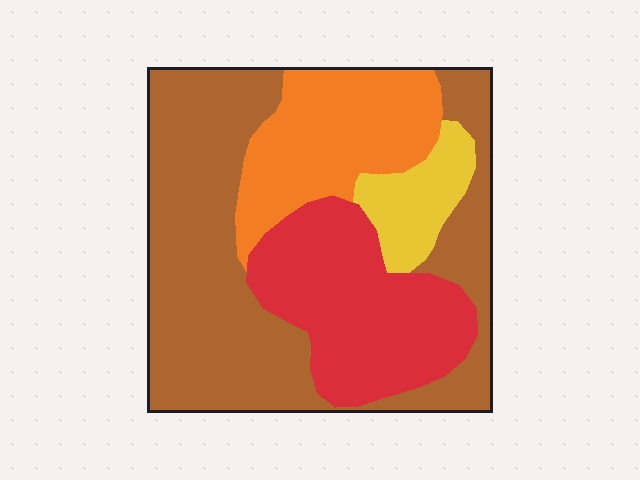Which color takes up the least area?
Yellow, at roughly 10%.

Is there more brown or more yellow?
Brown.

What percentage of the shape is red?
Red covers roughly 25% of the shape.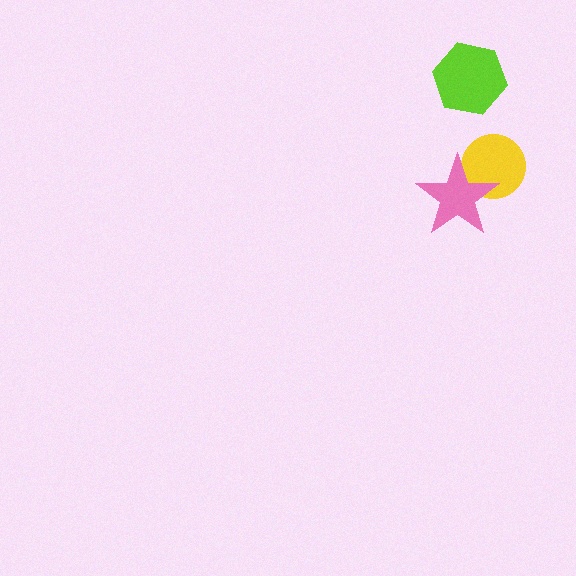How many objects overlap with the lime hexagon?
0 objects overlap with the lime hexagon.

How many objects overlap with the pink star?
1 object overlaps with the pink star.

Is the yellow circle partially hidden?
Yes, it is partially covered by another shape.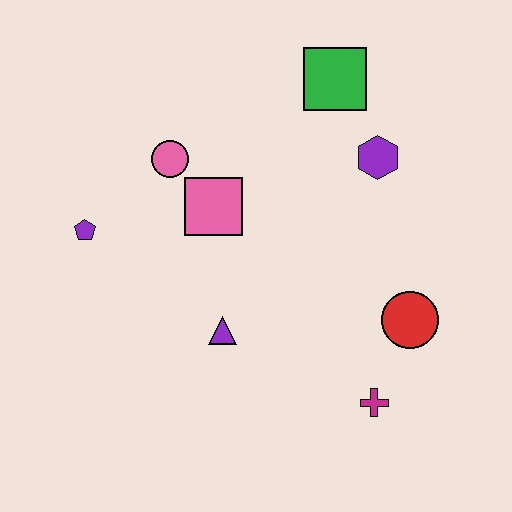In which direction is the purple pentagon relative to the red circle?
The purple pentagon is to the left of the red circle.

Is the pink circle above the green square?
No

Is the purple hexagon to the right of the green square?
Yes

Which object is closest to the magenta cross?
The red circle is closest to the magenta cross.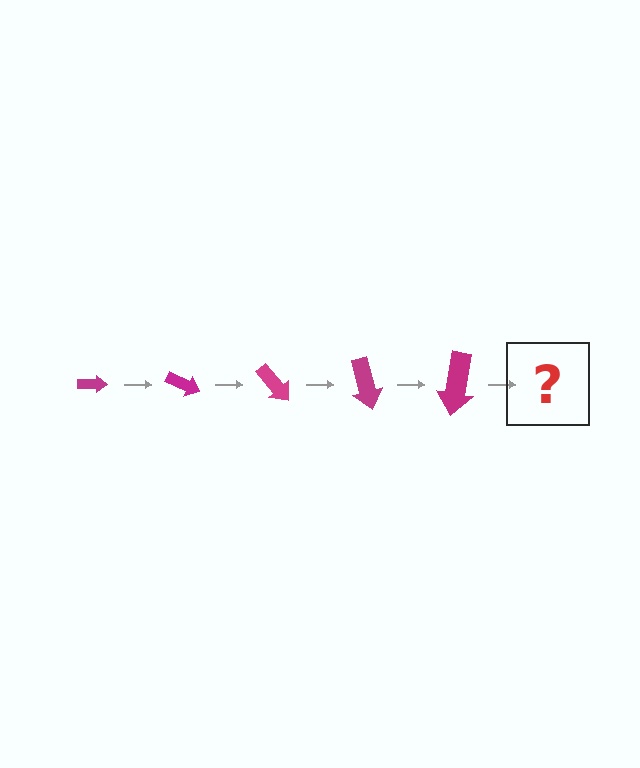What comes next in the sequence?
The next element should be an arrow, larger than the previous one and rotated 125 degrees from the start.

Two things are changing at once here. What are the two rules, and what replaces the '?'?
The two rules are that the arrow grows larger each step and it rotates 25 degrees each step. The '?' should be an arrow, larger than the previous one and rotated 125 degrees from the start.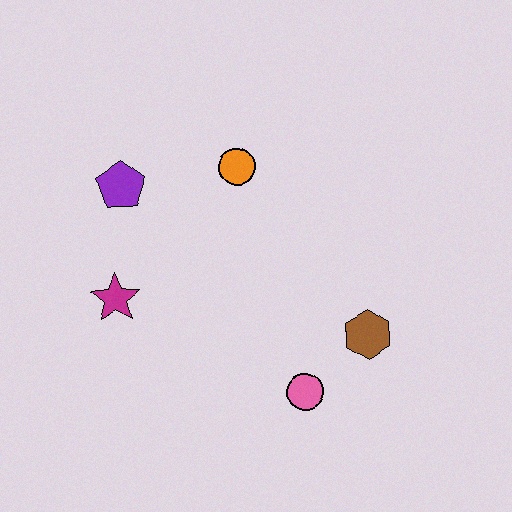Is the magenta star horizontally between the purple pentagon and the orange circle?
No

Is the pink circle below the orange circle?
Yes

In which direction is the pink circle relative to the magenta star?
The pink circle is to the right of the magenta star.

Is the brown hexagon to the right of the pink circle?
Yes